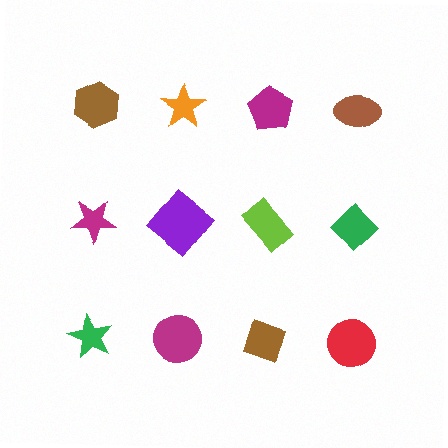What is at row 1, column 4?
A brown ellipse.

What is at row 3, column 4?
A red circle.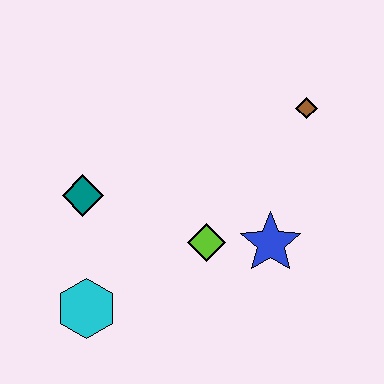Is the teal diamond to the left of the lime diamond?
Yes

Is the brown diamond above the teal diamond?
Yes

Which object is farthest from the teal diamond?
The brown diamond is farthest from the teal diamond.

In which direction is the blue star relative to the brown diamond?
The blue star is below the brown diamond.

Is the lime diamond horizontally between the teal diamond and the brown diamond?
Yes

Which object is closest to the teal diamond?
The cyan hexagon is closest to the teal diamond.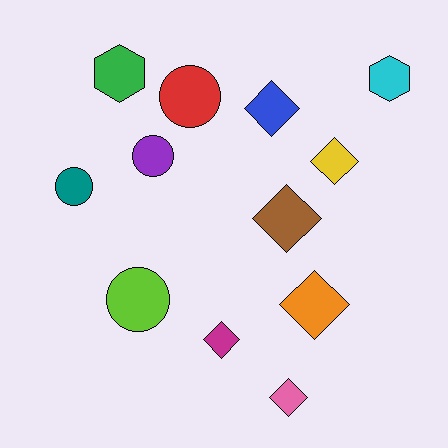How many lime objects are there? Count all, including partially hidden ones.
There is 1 lime object.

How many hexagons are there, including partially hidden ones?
There are 2 hexagons.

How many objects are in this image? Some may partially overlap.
There are 12 objects.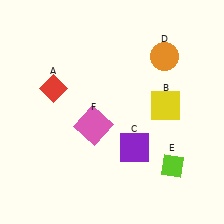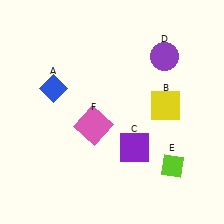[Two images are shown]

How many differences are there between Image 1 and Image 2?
There are 2 differences between the two images.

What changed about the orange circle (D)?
In Image 1, D is orange. In Image 2, it changed to purple.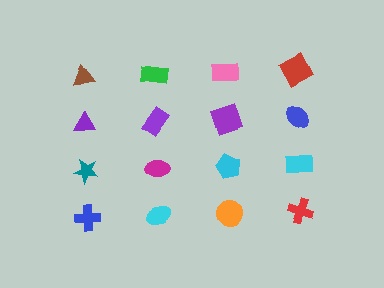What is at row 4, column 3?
An orange circle.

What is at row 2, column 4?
A blue ellipse.